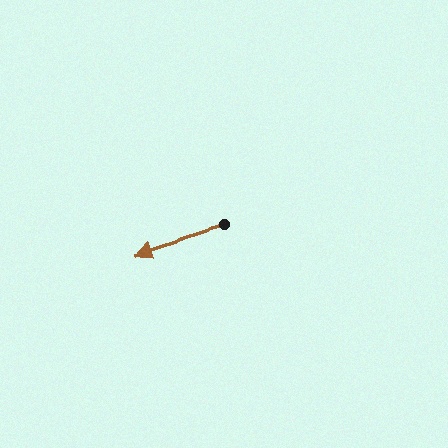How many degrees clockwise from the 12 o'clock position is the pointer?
Approximately 252 degrees.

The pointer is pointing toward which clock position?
Roughly 8 o'clock.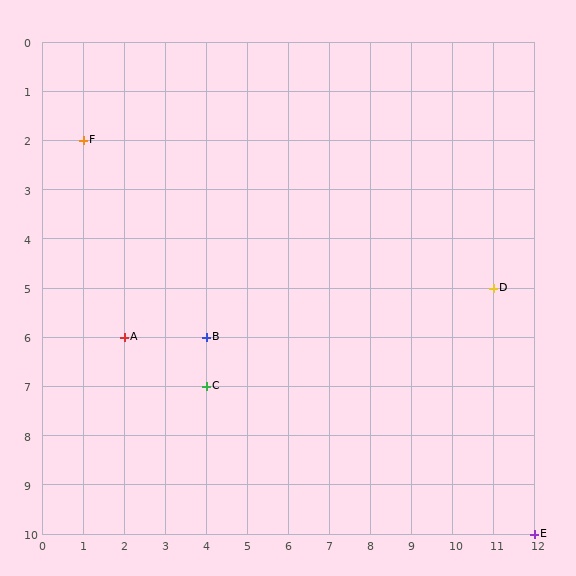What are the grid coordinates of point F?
Point F is at grid coordinates (1, 2).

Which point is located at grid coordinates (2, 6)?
Point A is at (2, 6).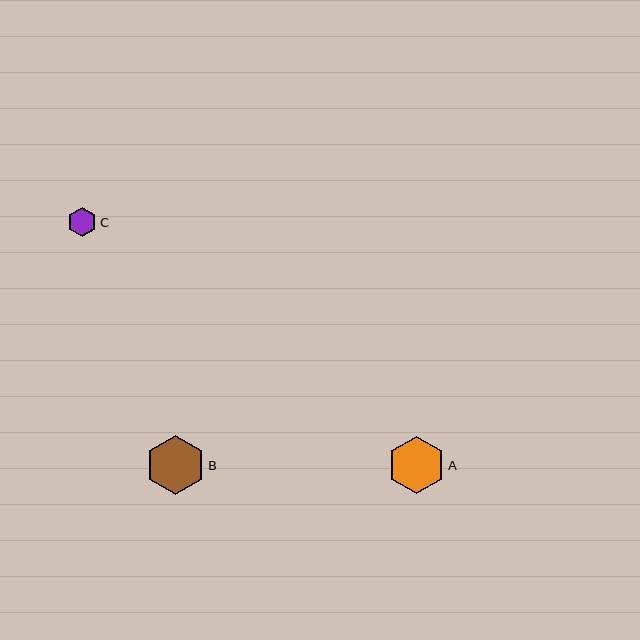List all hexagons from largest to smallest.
From largest to smallest: B, A, C.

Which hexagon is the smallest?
Hexagon C is the smallest with a size of approximately 29 pixels.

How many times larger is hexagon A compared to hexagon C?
Hexagon A is approximately 2.0 times the size of hexagon C.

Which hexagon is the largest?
Hexagon B is the largest with a size of approximately 60 pixels.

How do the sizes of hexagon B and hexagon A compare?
Hexagon B and hexagon A are approximately the same size.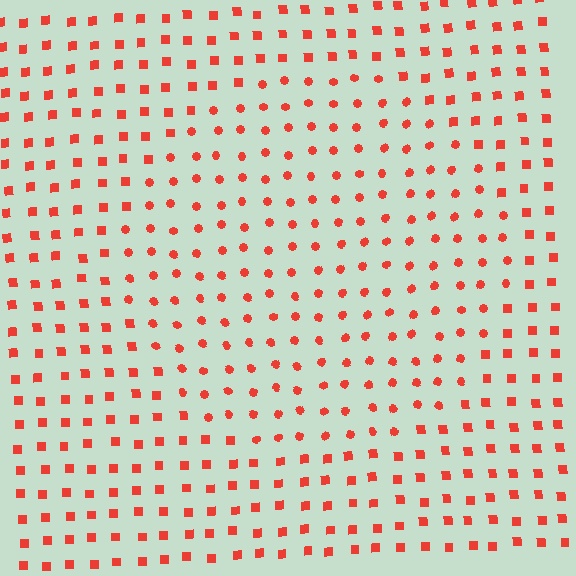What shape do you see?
I see a circle.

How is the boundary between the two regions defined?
The boundary is defined by a change in element shape: circles inside vs. squares outside. All elements share the same color and spacing.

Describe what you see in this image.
The image is filled with small red elements arranged in a uniform grid. A circle-shaped region contains circles, while the surrounding area contains squares. The boundary is defined purely by the change in element shape.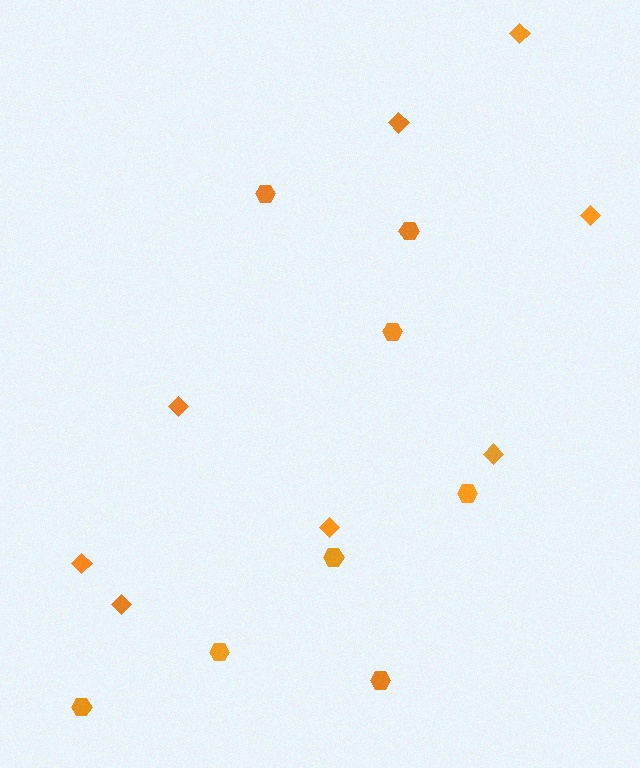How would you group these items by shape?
There are 2 groups: one group of diamonds (8) and one group of hexagons (8).